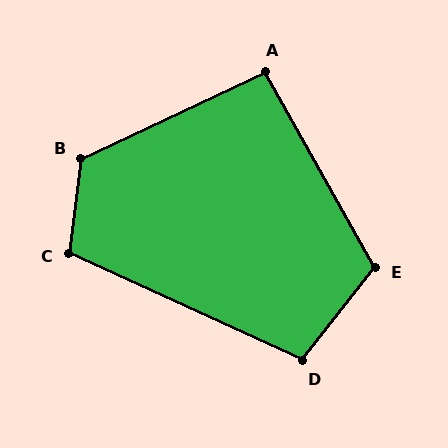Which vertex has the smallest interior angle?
A, at approximately 94 degrees.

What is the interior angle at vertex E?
Approximately 113 degrees (obtuse).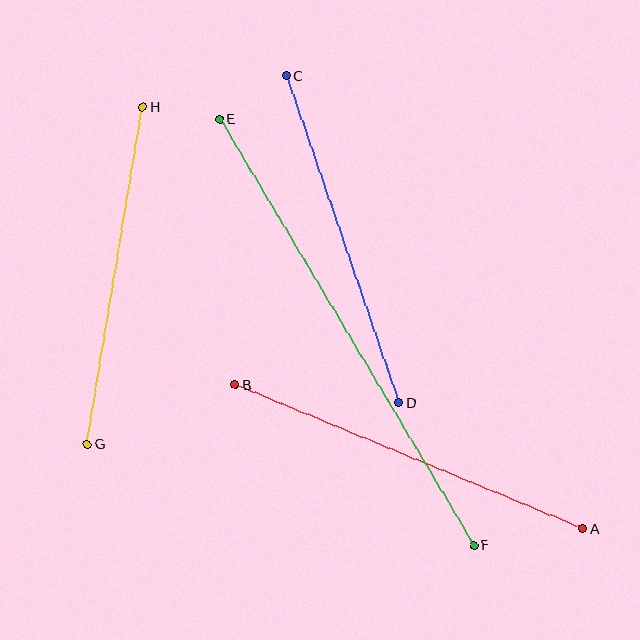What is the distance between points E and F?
The distance is approximately 496 pixels.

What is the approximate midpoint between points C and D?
The midpoint is at approximately (342, 239) pixels.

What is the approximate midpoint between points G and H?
The midpoint is at approximately (115, 276) pixels.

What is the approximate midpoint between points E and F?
The midpoint is at approximately (347, 332) pixels.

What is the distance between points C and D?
The distance is approximately 346 pixels.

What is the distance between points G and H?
The distance is approximately 342 pixels.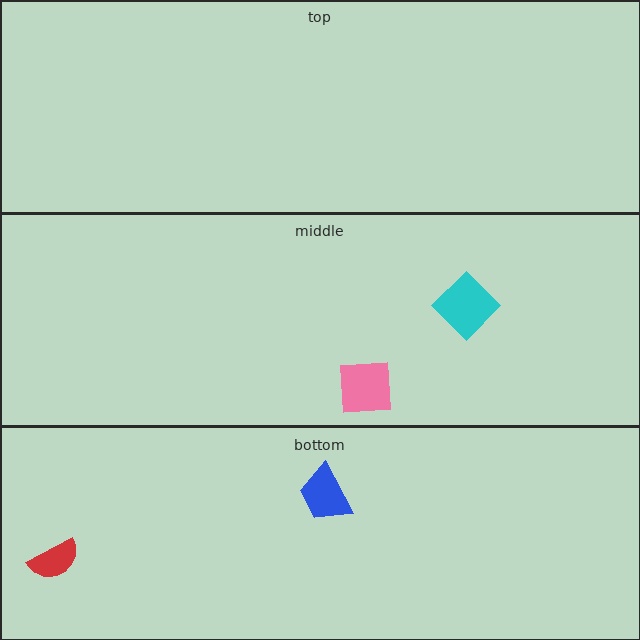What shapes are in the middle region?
The cyan diamond, the pink square.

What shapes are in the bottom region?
The red semicircle, the blue trapezoid.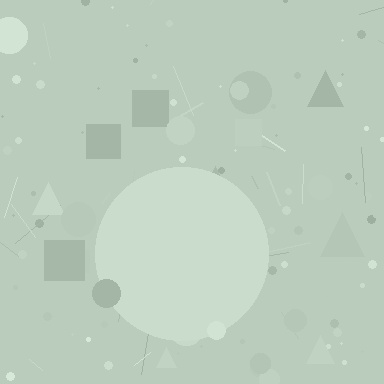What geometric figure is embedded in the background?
A circle is embedded in the background.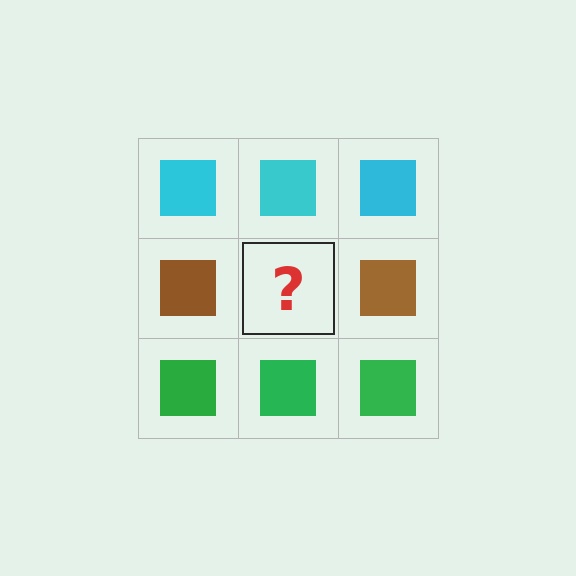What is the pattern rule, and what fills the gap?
The rule is that each row has a consistent color. The gap should be filled with a brown square.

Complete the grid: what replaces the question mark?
The question mark should be replaced with a brown square.